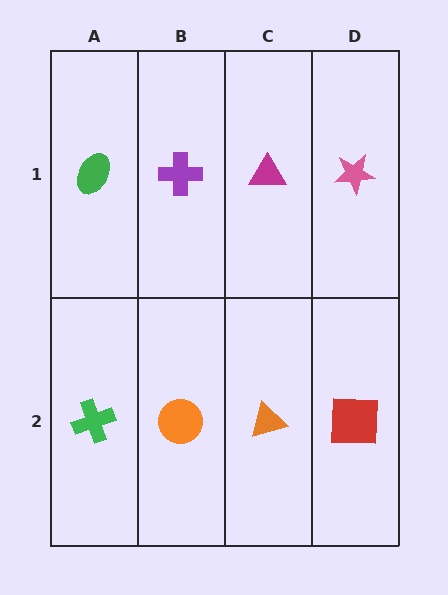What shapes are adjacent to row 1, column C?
An orange triangle (row 2, column C), a purple cross (row 1, column B), a pink star (row 1, column D).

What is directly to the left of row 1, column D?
A magenta triangle.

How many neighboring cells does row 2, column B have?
3.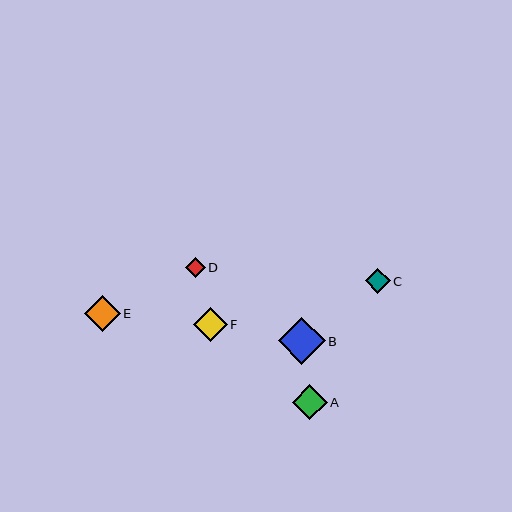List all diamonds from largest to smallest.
From largest to smallest: B, E, A, F, C, D.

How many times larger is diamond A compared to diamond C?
Diamond A is approximately 1.4 times the size of diamond C.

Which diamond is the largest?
Diamond B is the largest with a size of approximately 47 pixels.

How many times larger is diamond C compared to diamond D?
Diamond C is approximately 1.2 times the size of diamond D.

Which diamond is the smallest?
Diamond D is the smallest with a size of approximately 20 pixels.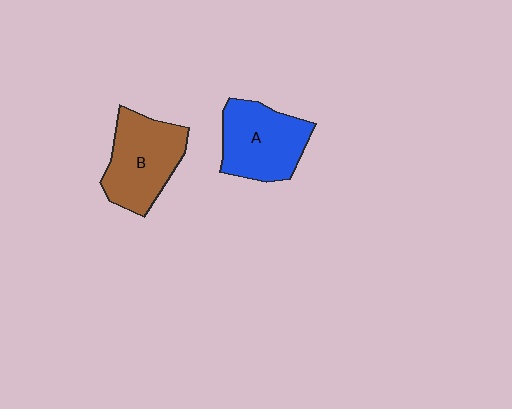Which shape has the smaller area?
Shape A (blue).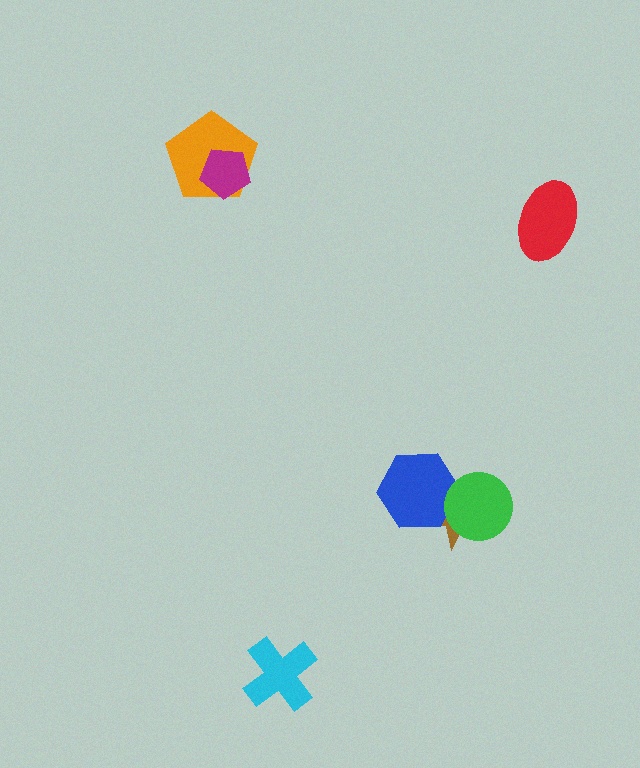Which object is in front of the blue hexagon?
The green circle is in front of the blue hexagon.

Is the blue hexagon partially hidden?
Yes, it is partially covered by another shape.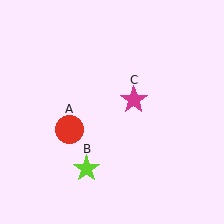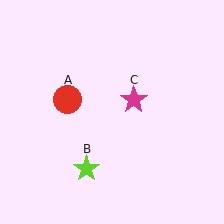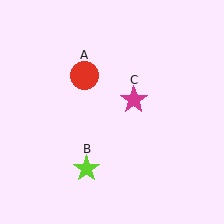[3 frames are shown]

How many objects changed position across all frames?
1 object changed position: red circle (object A).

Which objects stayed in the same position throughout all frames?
Lime star (object B) and magenta star (object C) remained stationary.